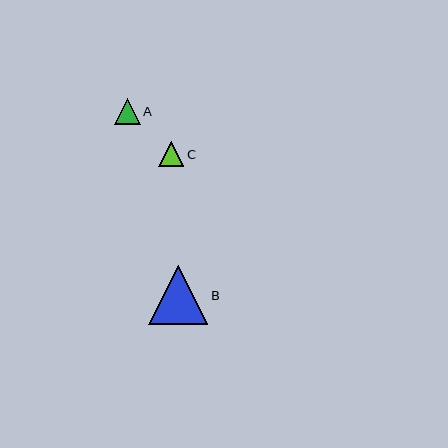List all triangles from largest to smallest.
From largest to smallest: B, A, C.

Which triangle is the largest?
Triangle B is the largest with a size of approximately 59 pixels.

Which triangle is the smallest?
Triangle C is the smallest with a size of approximately 25 pixels.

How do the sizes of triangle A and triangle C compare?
Triangle A and triangle C are approximately the same size.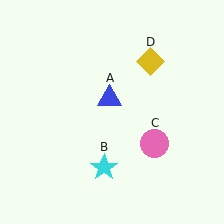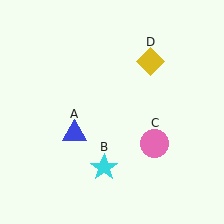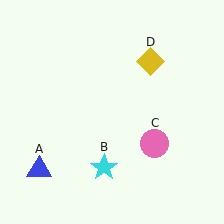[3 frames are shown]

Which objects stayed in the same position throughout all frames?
Cyan star (object B) and pink circle (object C) and yellow diamond (object D) remained stationary.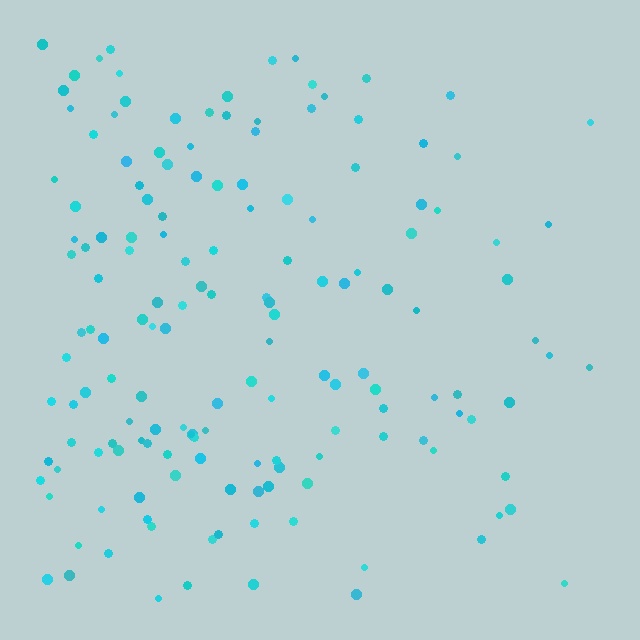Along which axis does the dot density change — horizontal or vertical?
Horizontal.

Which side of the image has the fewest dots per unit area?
The right.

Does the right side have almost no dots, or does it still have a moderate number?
Still a moderate number, just noticeably fewer than the left.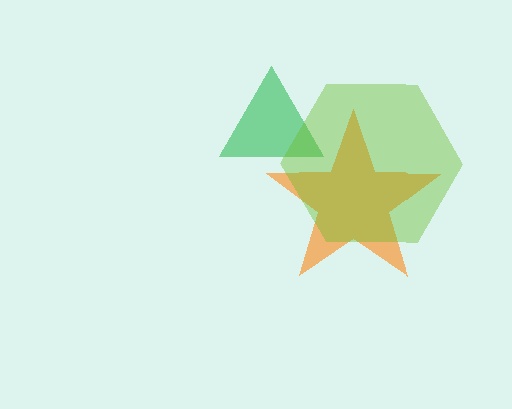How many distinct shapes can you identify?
There are 3 distinct shapes: a green triangle, an orange star, a lime hexagon.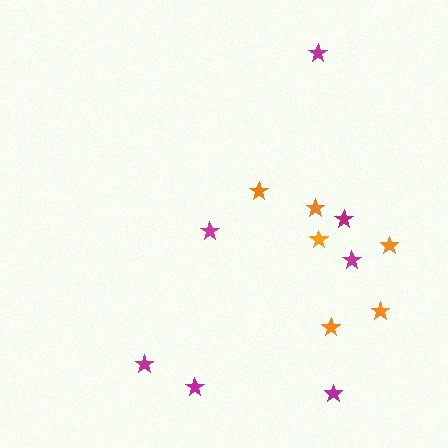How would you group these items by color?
There are 2 groups: one group of orange stars (6) and one group of magenta stars (7).